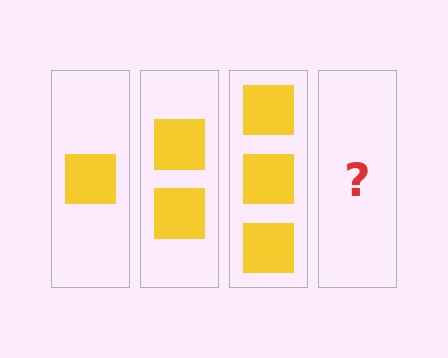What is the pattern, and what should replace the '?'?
The pattern is that each step adds one more square. The '?' should be 4 squares.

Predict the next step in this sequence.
The next step is 4 squares.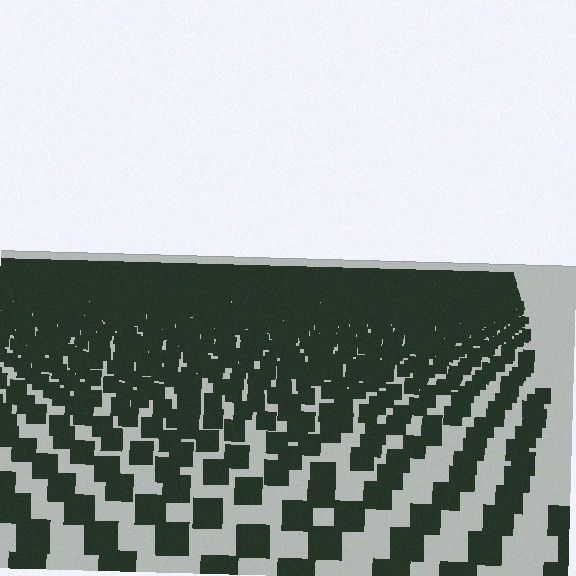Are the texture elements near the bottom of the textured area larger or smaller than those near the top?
Larger. Near the bottom, elements are closer to the viewer and appear at a bigger on-screen size.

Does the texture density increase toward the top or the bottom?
Density increases toward the top.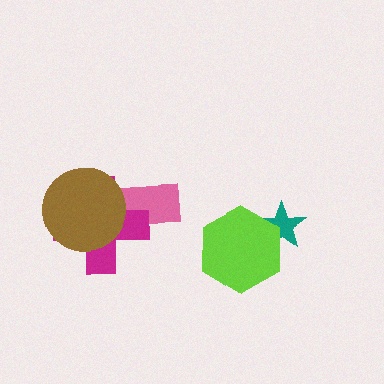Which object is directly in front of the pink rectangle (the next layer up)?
The magenta cross is directly in front of the pink rectangle.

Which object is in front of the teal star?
The lime hexagon is in front of the teal star.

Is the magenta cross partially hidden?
Yes, it is partially covered by another shape.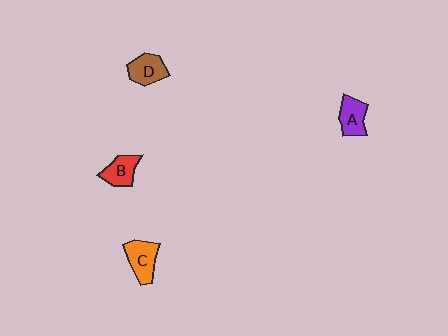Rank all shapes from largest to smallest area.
From largest to smallest: C (orange), D (brown), A (purple), B (red).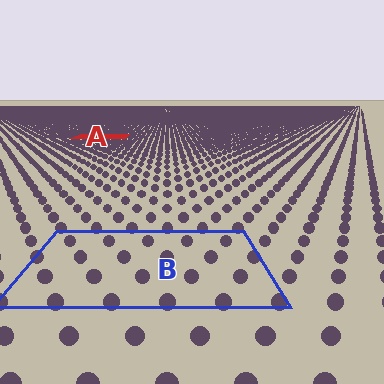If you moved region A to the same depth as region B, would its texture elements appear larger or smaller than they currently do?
They would appear larger. At a closer depth, the same texture elements are projected at a bigger on-screen size.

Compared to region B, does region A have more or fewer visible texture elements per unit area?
Region A has more texture elements per unit area — they are packed more densely because it is farther away.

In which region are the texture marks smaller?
The texture marks are smaller in region A, because it is farther away.